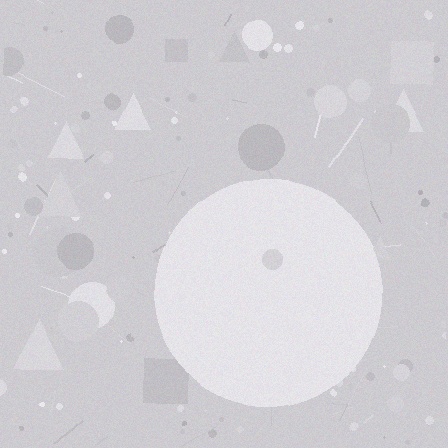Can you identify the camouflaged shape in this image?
The camouflaged shape is a circle.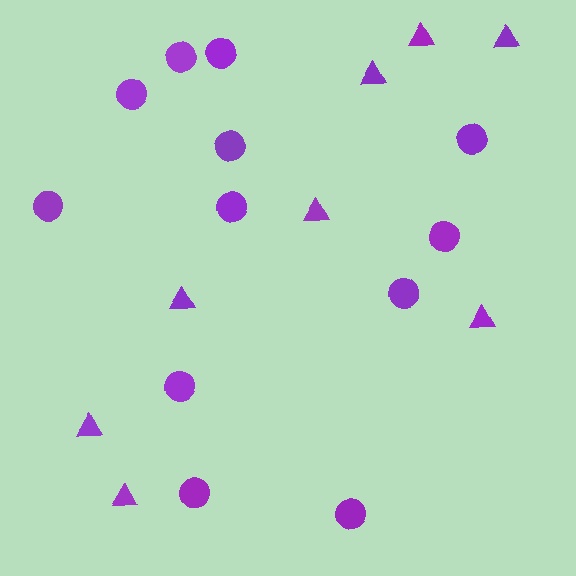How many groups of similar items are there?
There are 2 groups: one group of circles (12) and one group of triangles (8).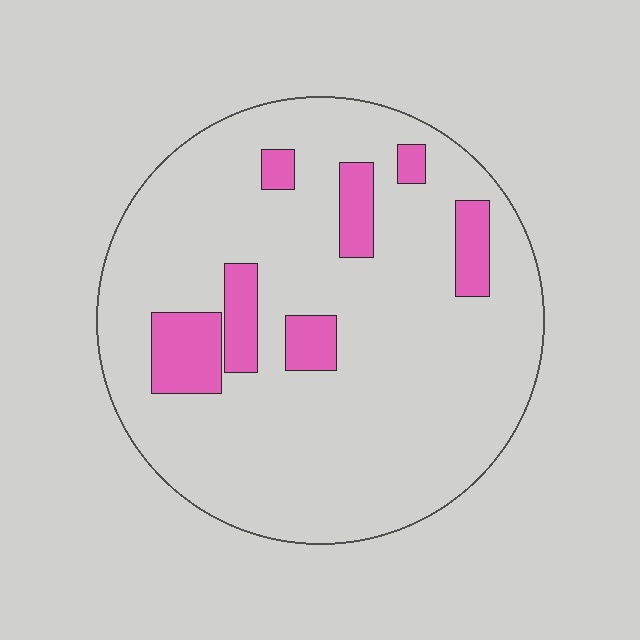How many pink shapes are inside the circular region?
7.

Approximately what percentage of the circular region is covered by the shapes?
Approximately 15%.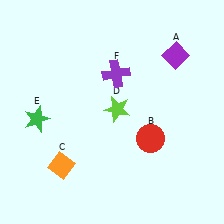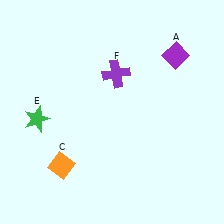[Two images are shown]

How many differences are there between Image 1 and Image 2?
There are 2 differences between the two images.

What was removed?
The red circle (B), the lime star (D) were removed in Image 2.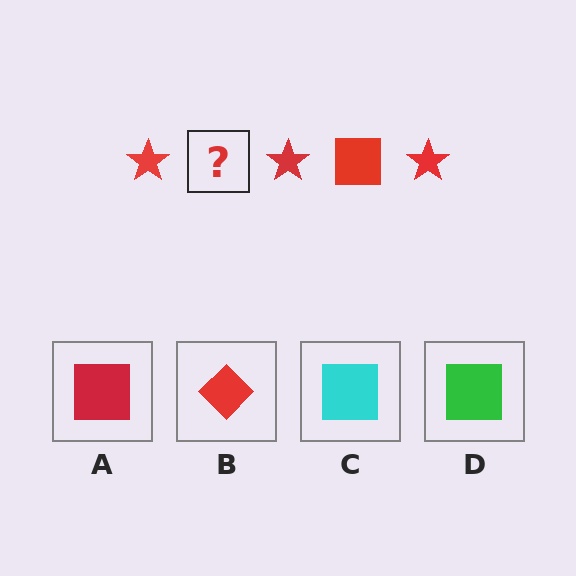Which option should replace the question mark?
Option A.